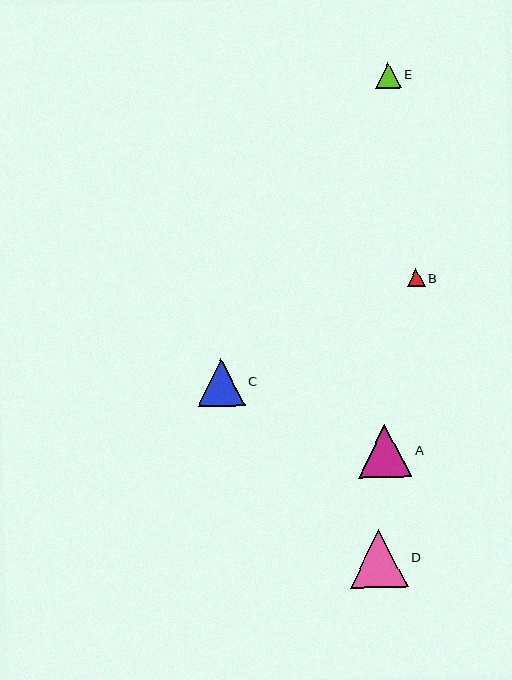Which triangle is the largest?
Triangle D is the largest with a size of approximately 58 pixels.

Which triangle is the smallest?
Triangle B is the smallest with a size of approximately 18 pixels.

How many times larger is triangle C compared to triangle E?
Triangle C is approximately 1.9 times the size of triangle E.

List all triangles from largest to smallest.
From largest to smallest: D, A, C, E, B.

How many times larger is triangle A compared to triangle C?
Triangle A is approximately 1.1 times the size of triangle C.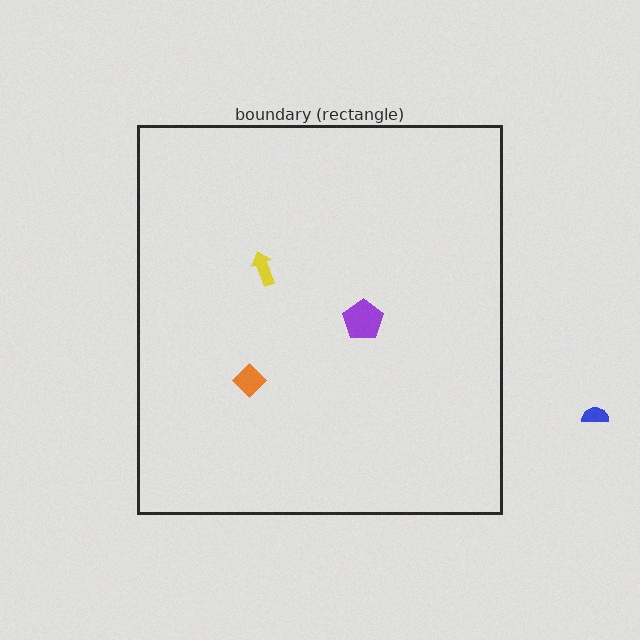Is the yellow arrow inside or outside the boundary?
Inside.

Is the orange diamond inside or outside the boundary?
Inside.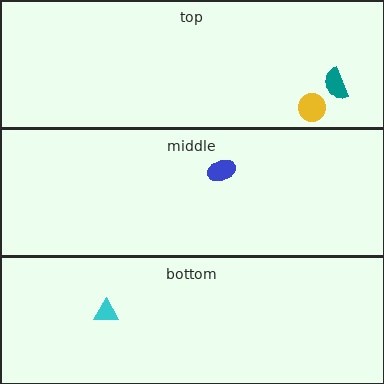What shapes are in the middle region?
The blue ellipse.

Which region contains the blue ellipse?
The middle region.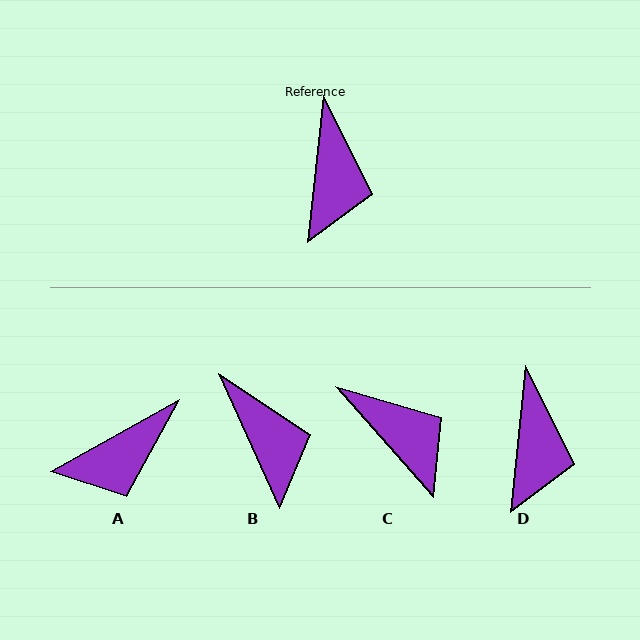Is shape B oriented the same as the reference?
No, it is off by about 30 degrees.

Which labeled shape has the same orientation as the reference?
D.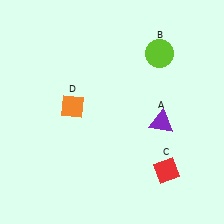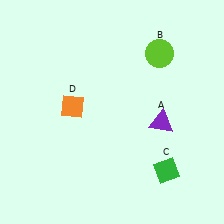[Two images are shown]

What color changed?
The diamond (C) changed from red in Image 1 to green in Image 2.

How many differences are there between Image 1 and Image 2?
There is 1 difference between the two images.